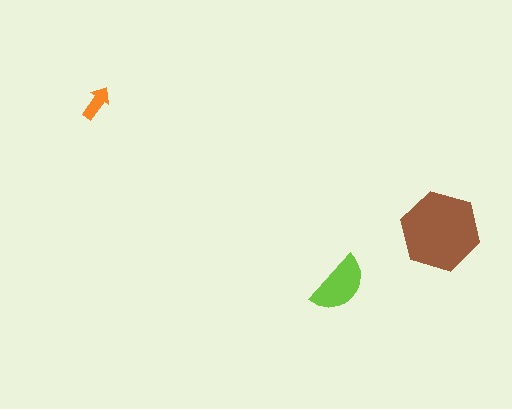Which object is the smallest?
The orange arrow.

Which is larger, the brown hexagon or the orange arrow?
The brown hexagon.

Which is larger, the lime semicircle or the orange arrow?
The lime semicircle.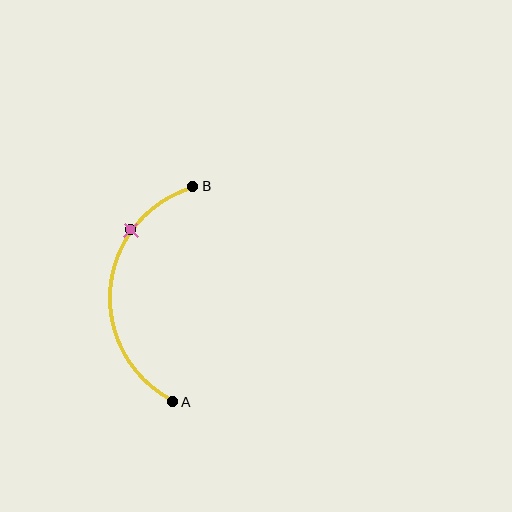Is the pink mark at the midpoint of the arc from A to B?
No. The pink mark lies on the arc but is closer to endpoint B. The arc midpoint would be at the point on the curve equidistant along the arc from both A and B.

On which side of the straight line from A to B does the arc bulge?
The arc bulges to the left of the straight line connecting A and B.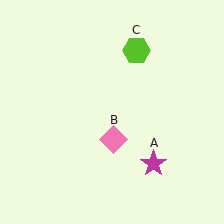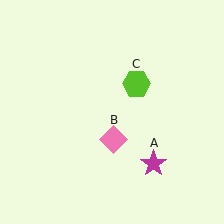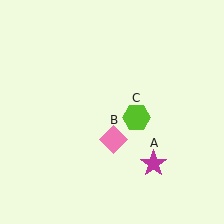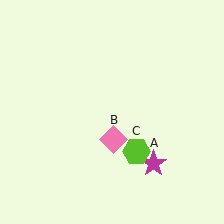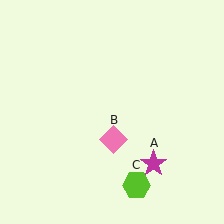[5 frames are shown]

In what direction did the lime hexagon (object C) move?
The lime hexagon (object C) moved down.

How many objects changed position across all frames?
1 object changed position: lime hexagon (object C).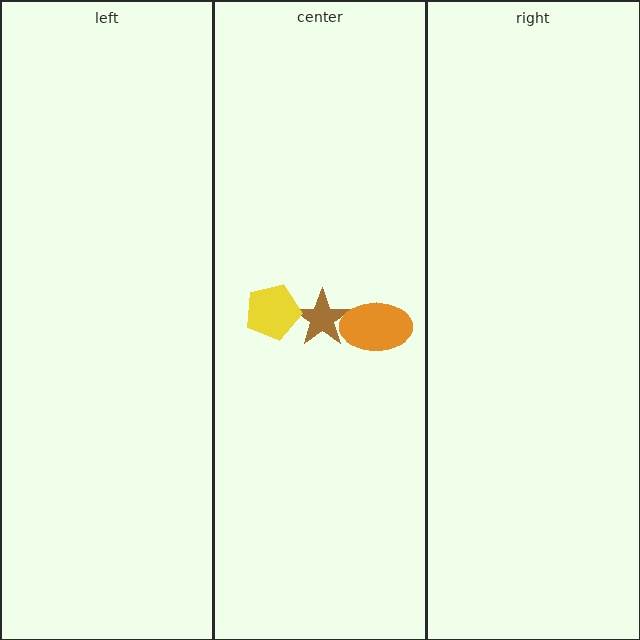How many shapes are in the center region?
3.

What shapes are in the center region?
The brown star, the orange ellipse, the yellow pentagon.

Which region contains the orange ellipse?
The center region.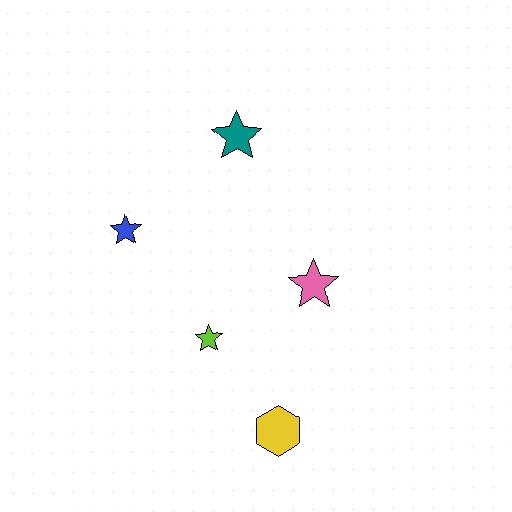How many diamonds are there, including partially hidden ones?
There are no diamonds.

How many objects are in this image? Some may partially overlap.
There are 5 objects.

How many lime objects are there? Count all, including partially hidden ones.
There is 1 lime object.